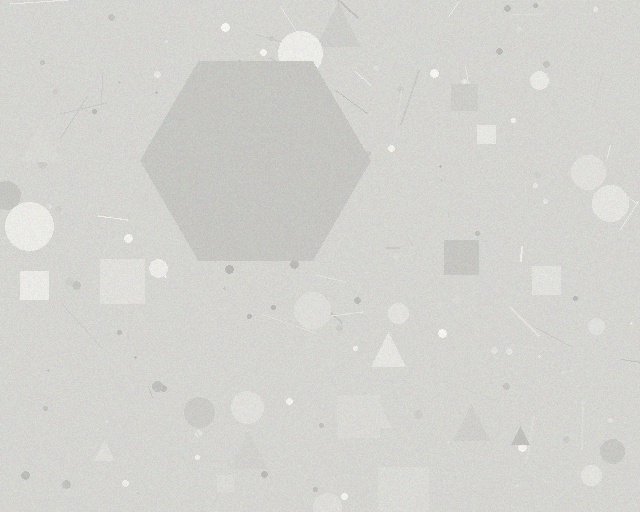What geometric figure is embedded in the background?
A hexagon is embedded in the background.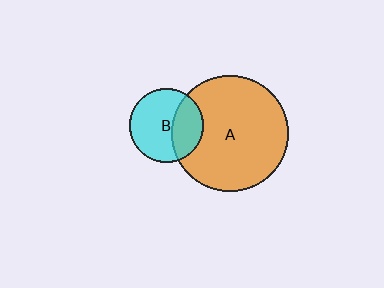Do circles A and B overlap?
Yes.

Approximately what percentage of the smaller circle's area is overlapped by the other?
Approximately 35%.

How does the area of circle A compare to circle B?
Approximately 2.5 times.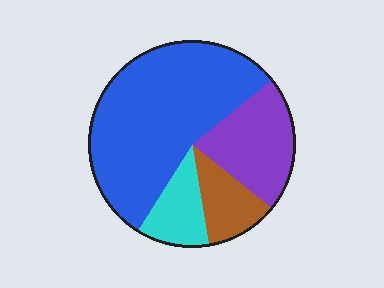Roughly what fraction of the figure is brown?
Brown covers around 10% of the figure.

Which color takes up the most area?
Blue, at roughly 55%.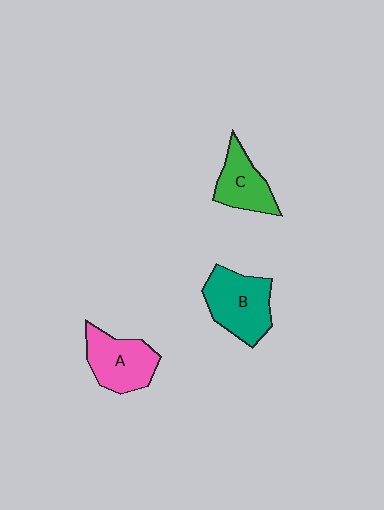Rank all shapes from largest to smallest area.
From largest to smallest: B (teal), A (pink), C (green).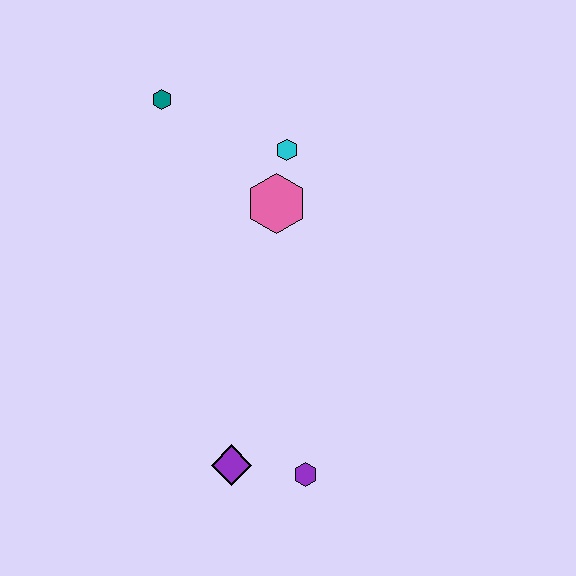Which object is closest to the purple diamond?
The purple hexagon is closest to the purple diamond.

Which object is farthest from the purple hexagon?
The teal hexagon is farthest from the purple hexagon.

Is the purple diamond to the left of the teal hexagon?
No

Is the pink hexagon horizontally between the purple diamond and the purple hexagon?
Yes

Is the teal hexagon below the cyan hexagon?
No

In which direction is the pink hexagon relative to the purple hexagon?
The pink hexagon is above the purple hexagon.